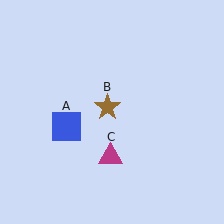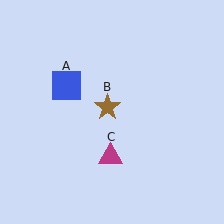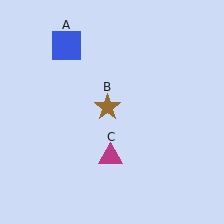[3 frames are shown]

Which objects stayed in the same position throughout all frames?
Brown star (object B) and magenta triangle (object C) remained stationary.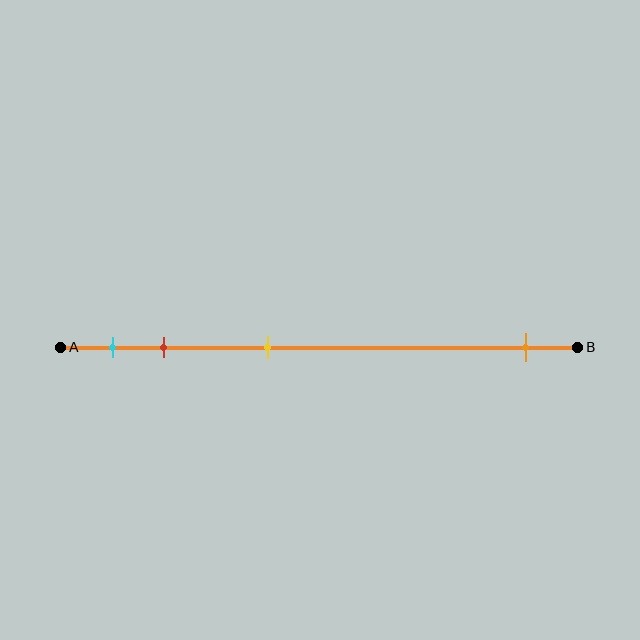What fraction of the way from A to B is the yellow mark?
The yellow mark is approximately 40% (0.4) of the way from A to B.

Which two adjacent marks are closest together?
The cyan and red marks are the closest adjacent pair.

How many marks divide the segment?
There are 4 marks dividing the segment.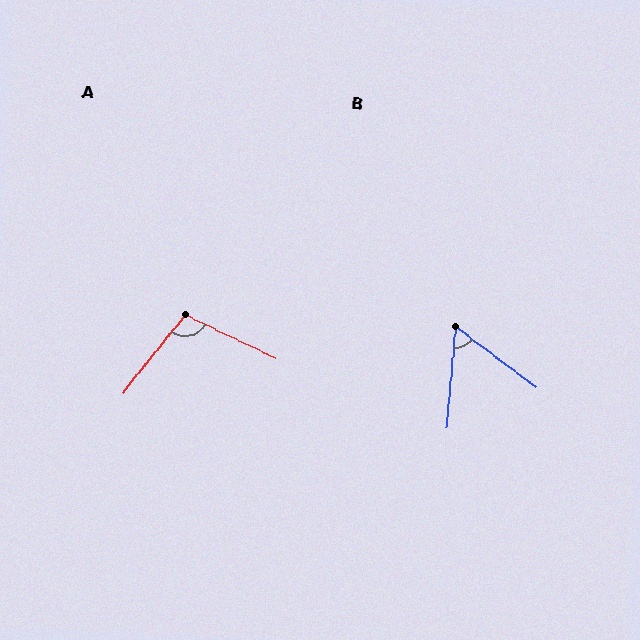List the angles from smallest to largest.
B (59°), A (103°).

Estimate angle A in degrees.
Approximately 103 degrees.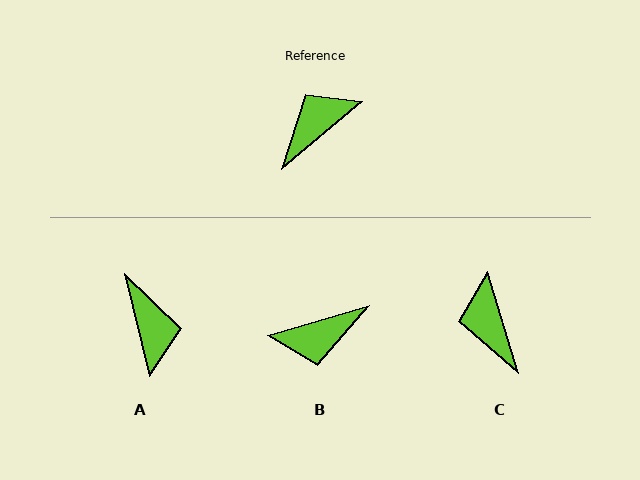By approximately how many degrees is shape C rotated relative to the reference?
Approximately 67 degrees counter-clockwise.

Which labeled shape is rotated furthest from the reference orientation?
B, about 156 degrees away.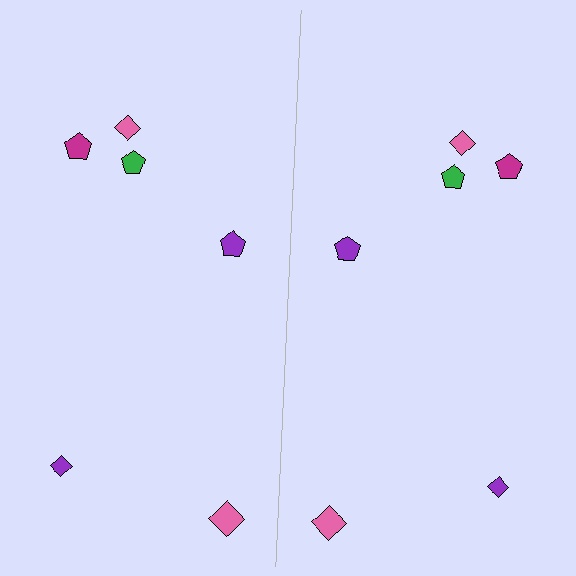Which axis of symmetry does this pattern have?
The pattern has a vertical axis of symmetry running through the center of the image.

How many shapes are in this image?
There are 12 shapes in this image.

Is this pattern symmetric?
Yes, this pattern has bilateral (reflection) symmetry.